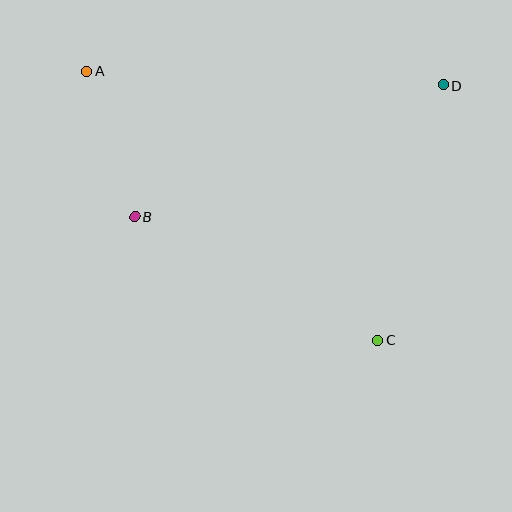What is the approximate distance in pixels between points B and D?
The distance between B and D is approximately 336 pixels.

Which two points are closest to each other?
Points A and B are closest to each other.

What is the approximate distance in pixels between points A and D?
The distance between A and D is approximately 357 pixels.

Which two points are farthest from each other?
Points A and C are farthest from each other.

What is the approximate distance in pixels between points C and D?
The distance between C and D is approximately 263 pixels.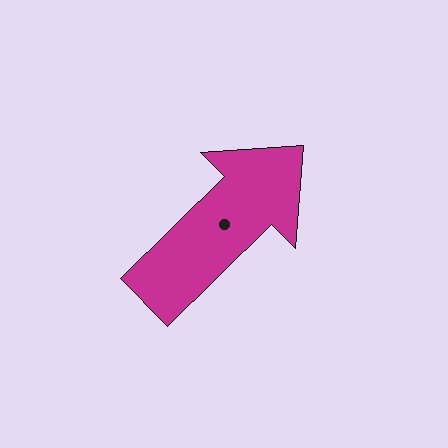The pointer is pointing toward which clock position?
Roughly 2 o'clock.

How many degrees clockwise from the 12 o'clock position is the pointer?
Approximately 45 degrees.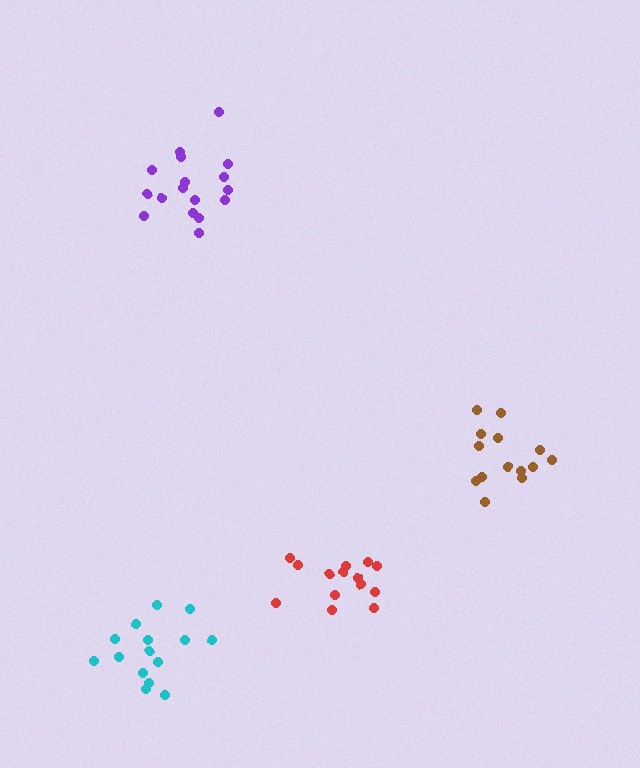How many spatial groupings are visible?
There are 4 spatial groupings.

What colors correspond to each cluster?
The clusters are colored: brown, cyan, red, purple.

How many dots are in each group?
Group 1: 14 dots, Group 2: 15 dots, Group 3: 15 dots, Group 4: 17 dots (61 total).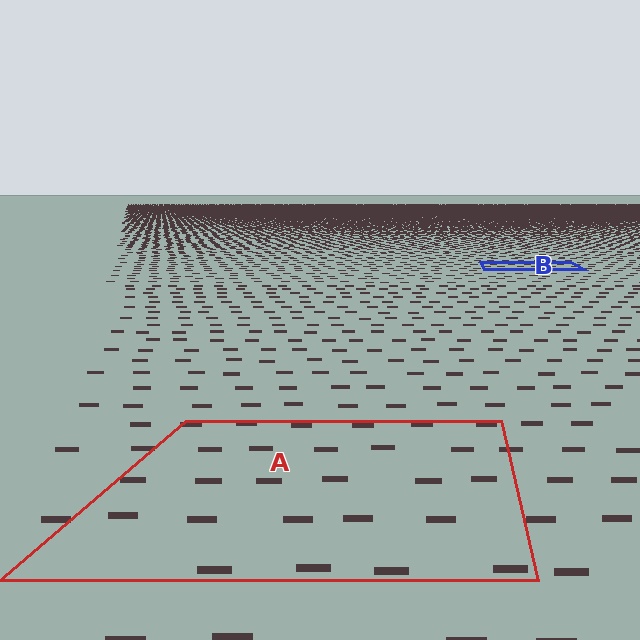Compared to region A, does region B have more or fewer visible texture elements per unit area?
Region B has more texture elements per unit area — they are packed more densely because it is farther away.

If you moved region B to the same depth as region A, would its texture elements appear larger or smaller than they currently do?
They would appear larger. At a closer depth, the same texture elements are projected at a bigger on-screen size.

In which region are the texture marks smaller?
The texture marks are smaller in region B, because it is farther away.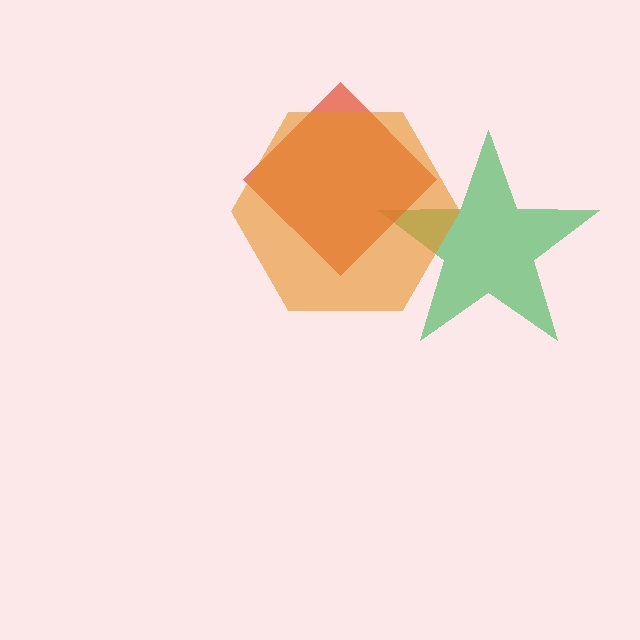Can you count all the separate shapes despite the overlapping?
Yes, there are 3 separate shapes.